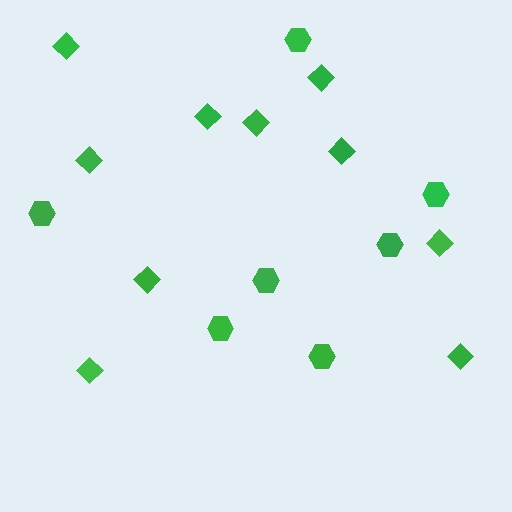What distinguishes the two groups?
There are 2 groups: one group of hexagons (7) and one group of diamonds (10).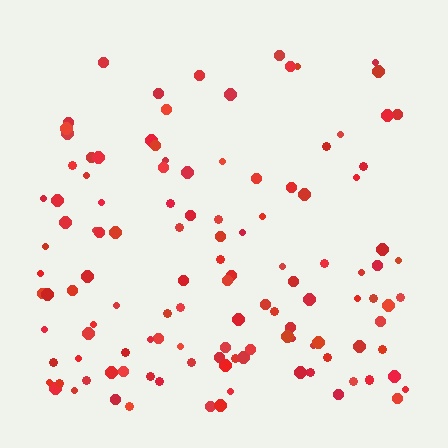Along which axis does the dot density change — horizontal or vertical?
Vertical.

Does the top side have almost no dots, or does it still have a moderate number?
Still a moderate number, just noticeably fewer than the bottom.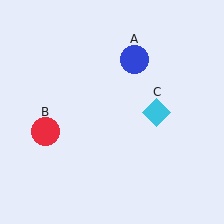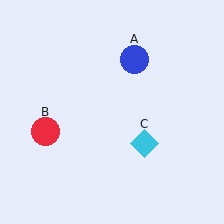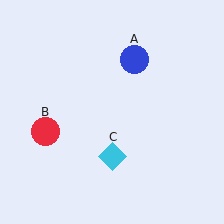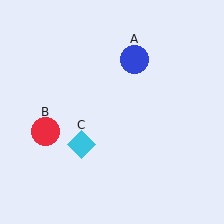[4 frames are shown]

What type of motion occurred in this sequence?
The cyan diamond (object C) rotated clockwise around the center of the scene.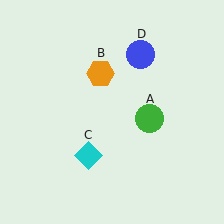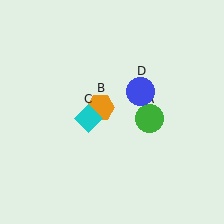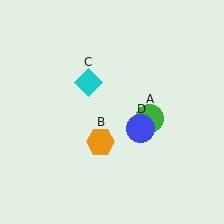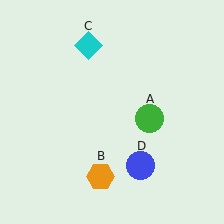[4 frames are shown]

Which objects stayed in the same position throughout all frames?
Green circle (object A) remained stationary.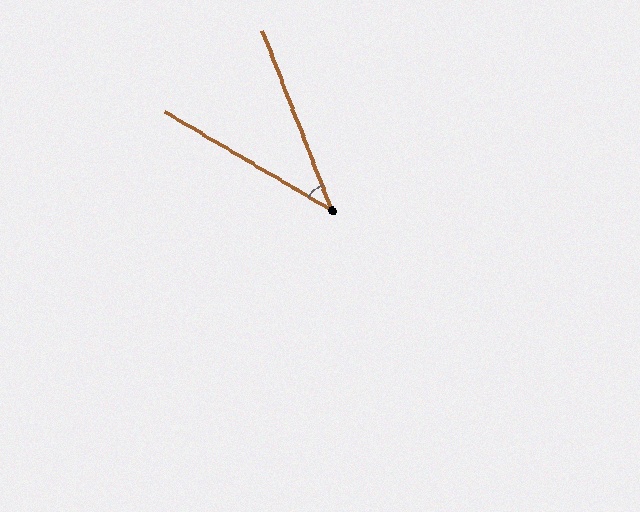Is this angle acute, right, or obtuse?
It is acute.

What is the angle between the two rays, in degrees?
Approximately 38 degrees.